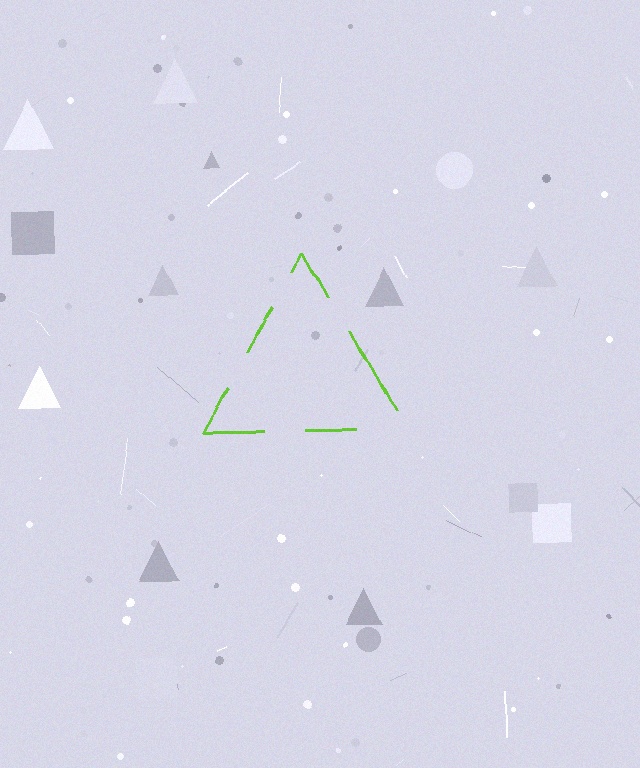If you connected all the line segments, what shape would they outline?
They would outline a triangle.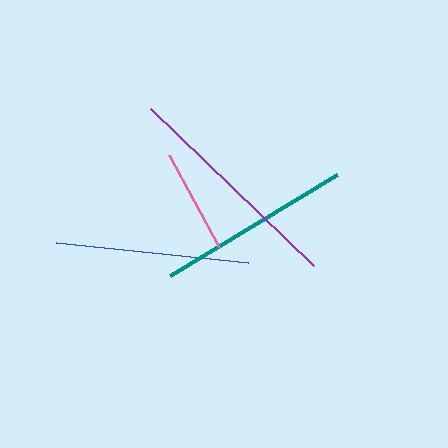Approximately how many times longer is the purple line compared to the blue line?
The purple line is approximately 1.2 times the length of the blue line.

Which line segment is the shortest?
The pink line is the shortest at approximately 104 pixels.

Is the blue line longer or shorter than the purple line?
The purple line is longer than the blue line.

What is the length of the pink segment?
The pink segment is approximately 104 pixels long.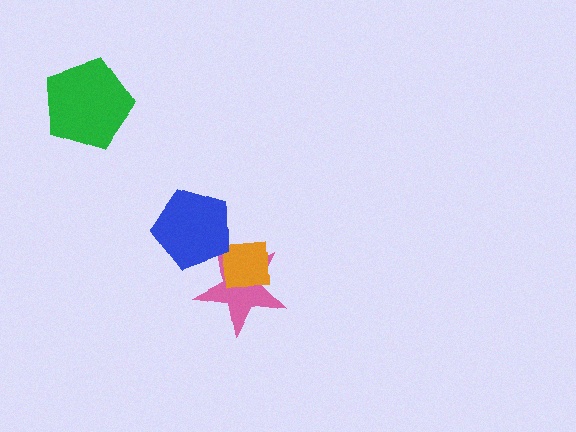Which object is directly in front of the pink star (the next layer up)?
The orange square is directly in front of the pink star.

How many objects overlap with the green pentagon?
0 objects overlap with the green pentagon.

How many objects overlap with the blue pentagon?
2 objects overlap with the blue pentagon.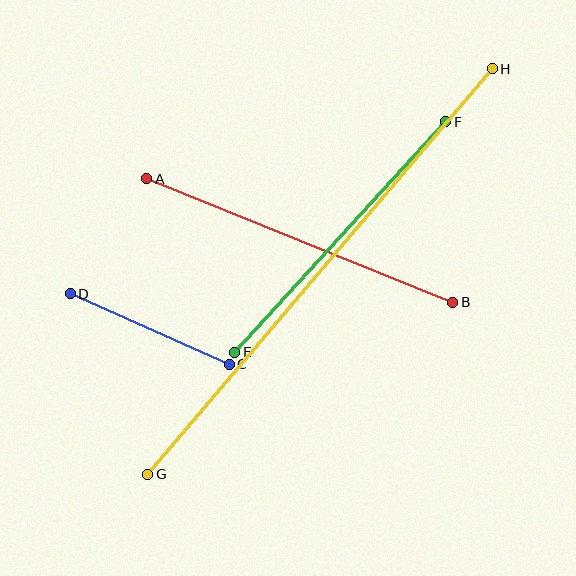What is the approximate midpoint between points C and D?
The midpoint is at approximately (150, 329) pixels.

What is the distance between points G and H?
The distance is approximately 532 pixels.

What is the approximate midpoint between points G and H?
The midpoint is at approximately (320, 272) pixels.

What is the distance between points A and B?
The distance is approximately 330 pixels.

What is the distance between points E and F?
The distance is approximately 312 pixels.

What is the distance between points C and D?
The distance is approximately 174 pixels.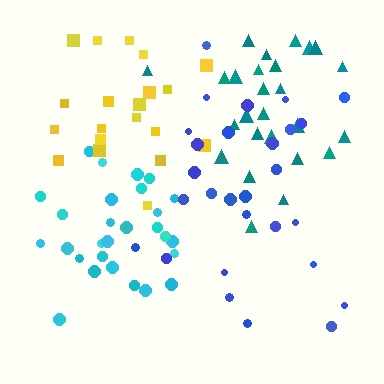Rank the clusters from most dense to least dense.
cyan, teal, blue, yellow.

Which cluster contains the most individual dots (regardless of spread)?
Cyan (28).